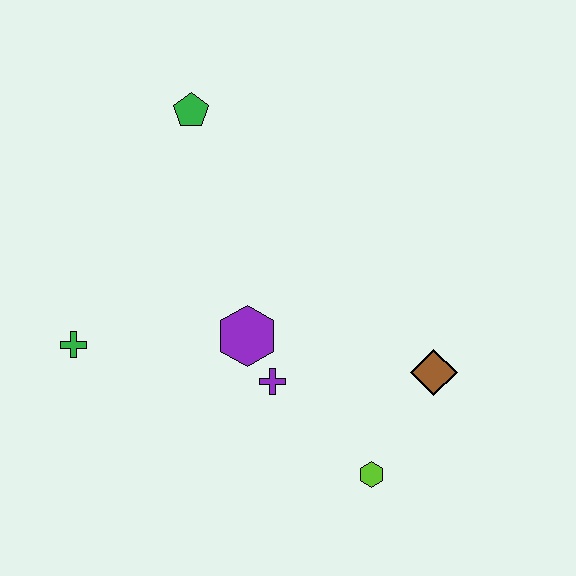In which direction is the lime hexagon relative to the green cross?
The lime hexagon is to the right of the green cross.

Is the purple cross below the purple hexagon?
Yes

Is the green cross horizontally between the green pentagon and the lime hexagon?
No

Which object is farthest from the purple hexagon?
The green pentagon is farthest from the purple hexagon.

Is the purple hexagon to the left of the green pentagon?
No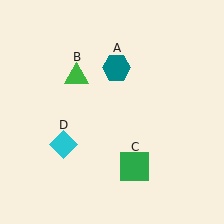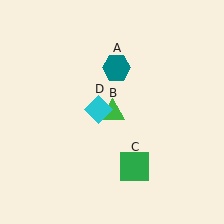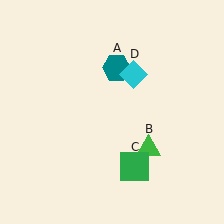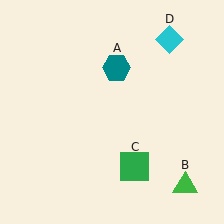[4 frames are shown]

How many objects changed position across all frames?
2 objects changed position: green triangle (object B), cyan diamond (object D).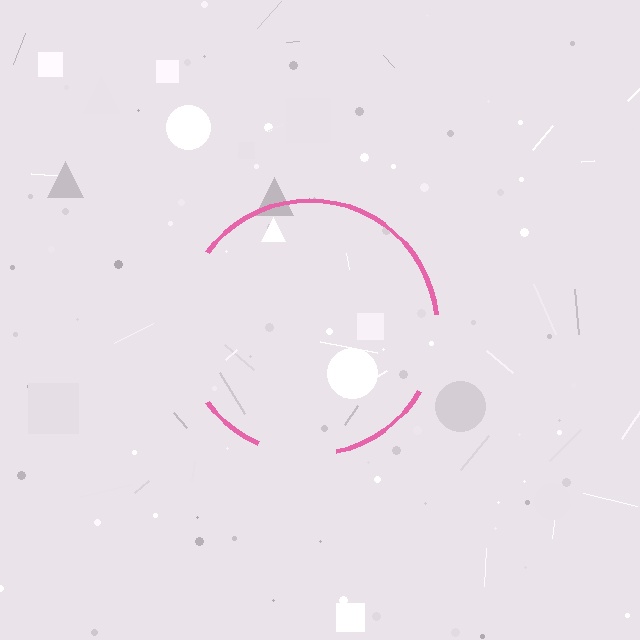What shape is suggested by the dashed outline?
The dashed outline suggests a circle.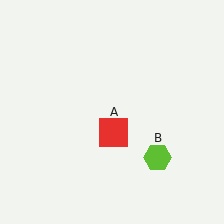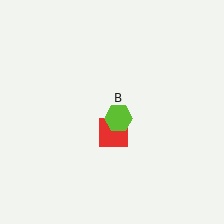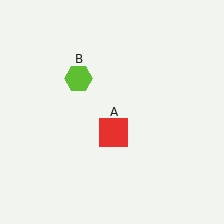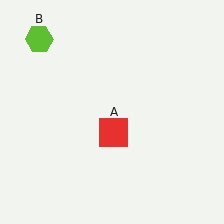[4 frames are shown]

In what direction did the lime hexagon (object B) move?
The lime hexagon (object B) moved up and to the left.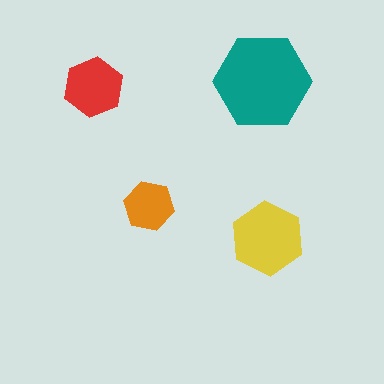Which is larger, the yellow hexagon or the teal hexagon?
The teal one.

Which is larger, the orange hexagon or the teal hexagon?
The teal one.